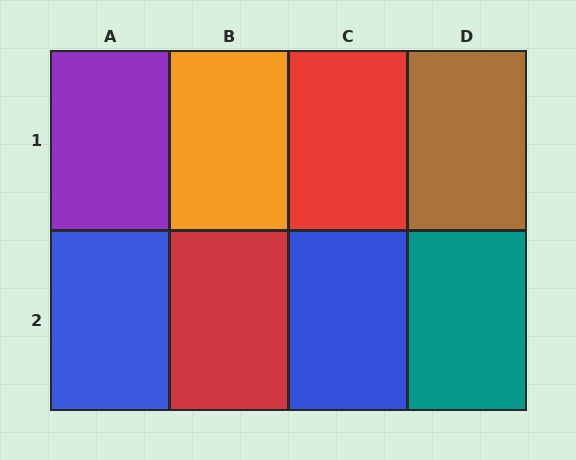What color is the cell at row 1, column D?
Brown.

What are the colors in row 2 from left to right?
Blue, red, blue, teal.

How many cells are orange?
1 cell is orange.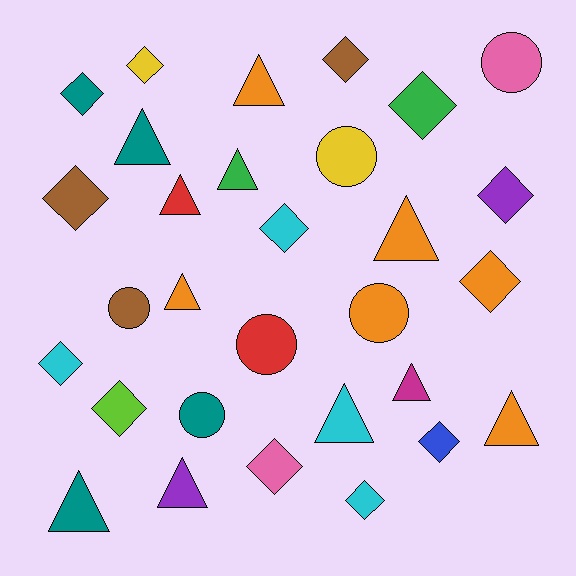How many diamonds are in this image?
There are 13 diamonds.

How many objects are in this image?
There are 30 objects.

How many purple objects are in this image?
There are 2 purple objects.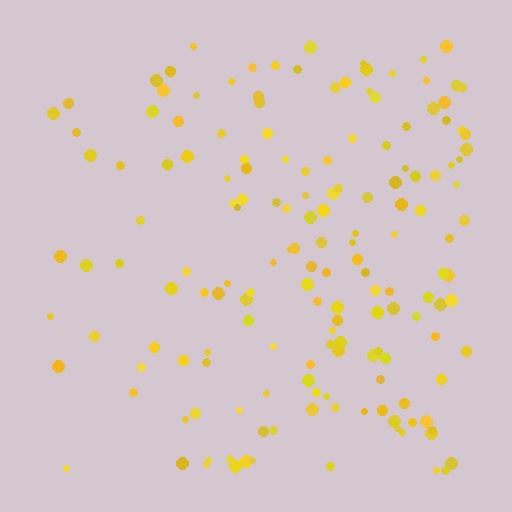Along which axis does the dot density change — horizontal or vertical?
Horizontal.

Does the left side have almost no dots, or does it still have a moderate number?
Still a moderate number, just noticeably fewer than the right.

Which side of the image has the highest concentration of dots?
The right.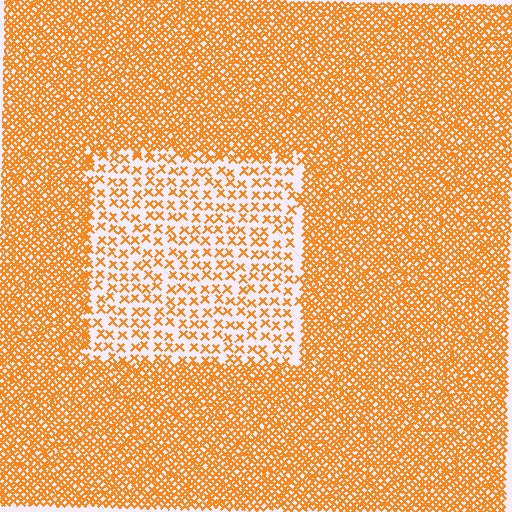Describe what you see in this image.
The image contains small orange elements arranged at two different densities. A rectangle-shaped region is visible where the elements are less densely packed than the surrounding area.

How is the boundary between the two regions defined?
The boundary is defined by a change in element density (approximately 2.9x ratio). All elements are the same color, size, and shape.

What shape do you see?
I see a rectangle.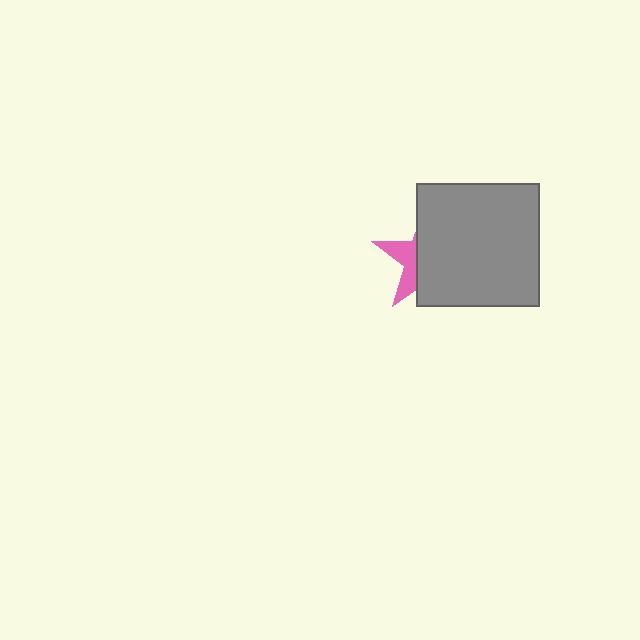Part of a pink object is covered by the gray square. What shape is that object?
It is a star.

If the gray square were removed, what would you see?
You would see the complete pink star.